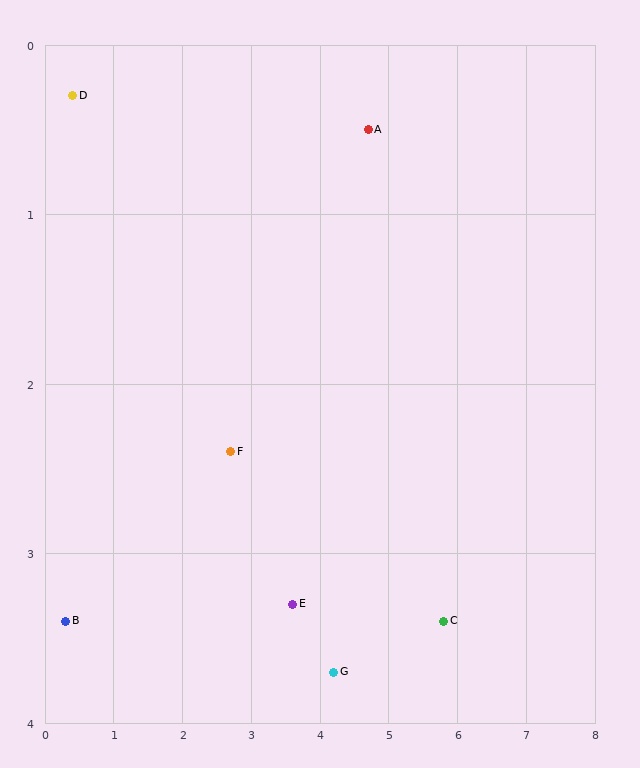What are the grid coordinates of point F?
Point F is at approximately (2.7, 2.4).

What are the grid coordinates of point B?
Point B is at approximately (0.3, 3.4).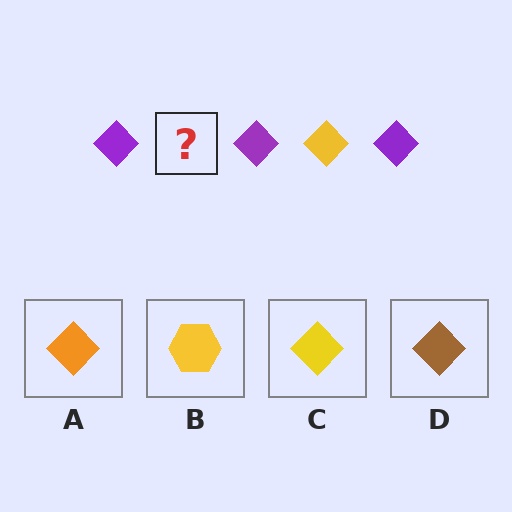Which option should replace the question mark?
Option C.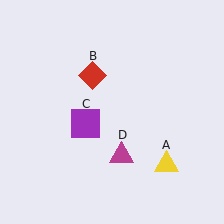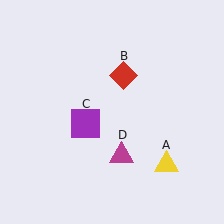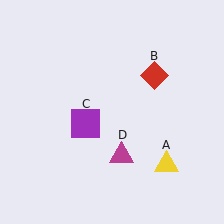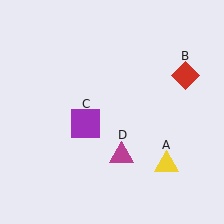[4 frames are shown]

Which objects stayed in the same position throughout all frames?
Yellow triangle (object A) and purple square (object C) and magenta triangle (object D) remained stationary.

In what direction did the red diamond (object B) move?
The red diamond (object B) moved right.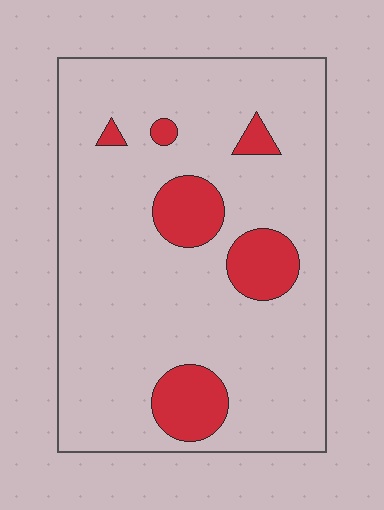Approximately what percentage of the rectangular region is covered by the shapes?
Approximately 15%.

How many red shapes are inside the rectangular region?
6.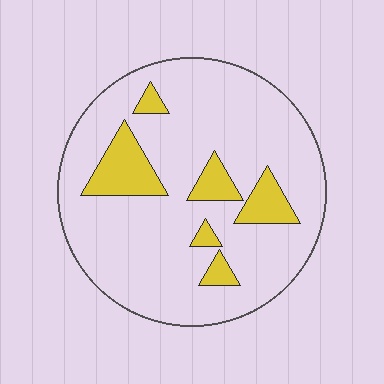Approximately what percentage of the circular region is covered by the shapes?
Approximately 15%.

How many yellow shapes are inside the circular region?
6.